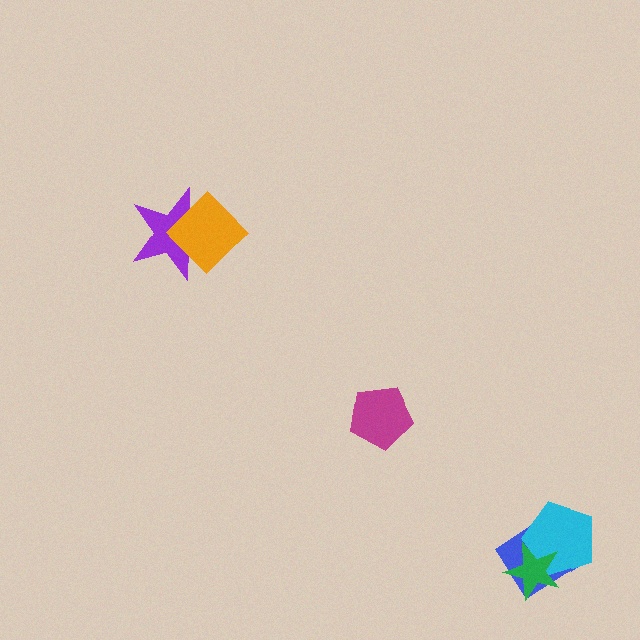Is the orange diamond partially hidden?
No, no other shape covers it.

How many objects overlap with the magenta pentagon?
0 objects overlap with the magenta pentagon.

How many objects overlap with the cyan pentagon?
2 objects overlap with the cyan pentagon.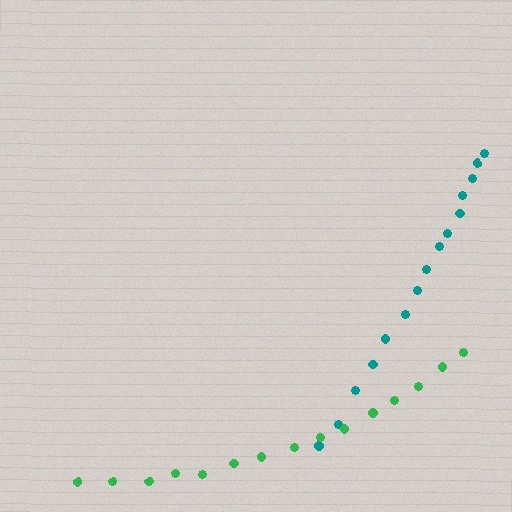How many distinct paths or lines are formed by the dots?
There are 2 distinct paths.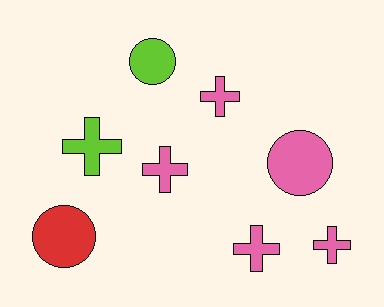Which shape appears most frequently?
Cross, with 5 objects.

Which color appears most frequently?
Pink, with 5 objects.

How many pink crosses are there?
There are 4 pink crosses.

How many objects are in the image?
There are 8 objects.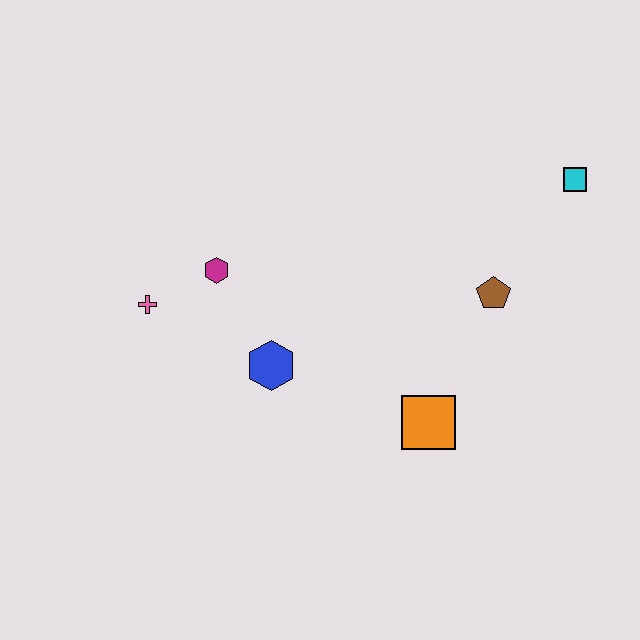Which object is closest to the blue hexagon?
The magenta hexagon is closest to the blue hexagon.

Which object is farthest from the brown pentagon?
The pink cross is farthest from the brown pentagon.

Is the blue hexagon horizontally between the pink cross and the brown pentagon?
Yes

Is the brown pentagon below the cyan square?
Yes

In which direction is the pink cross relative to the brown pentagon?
The pink cross is to the left of the brown pentagon.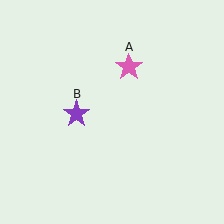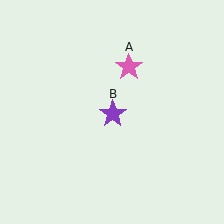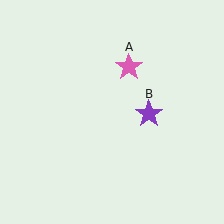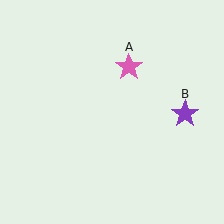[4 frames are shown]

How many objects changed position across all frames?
1 object changed position: purple star (object B).